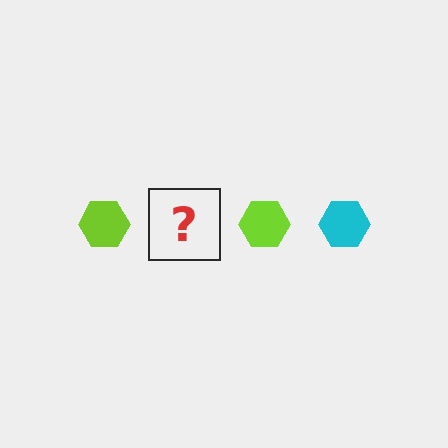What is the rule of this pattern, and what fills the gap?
The rule is that the pattern cycles through lime, cyan hexagons. The gap should be filled with a cyan hexagon.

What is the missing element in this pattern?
The missing element is a cyan hexagon.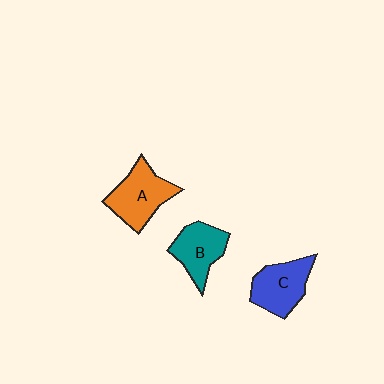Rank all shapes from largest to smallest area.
From largest to smallest: A (orange), C (blue), B (teal).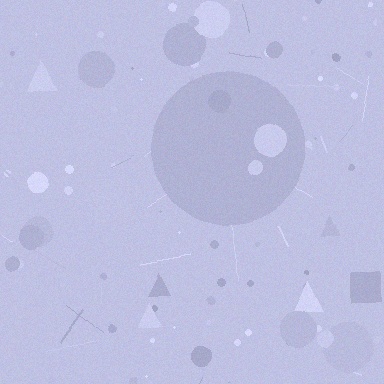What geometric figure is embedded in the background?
A circle is embedded in the background.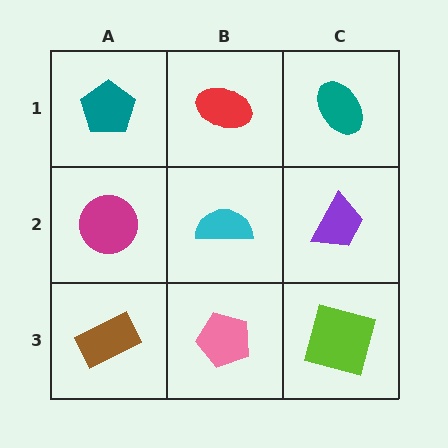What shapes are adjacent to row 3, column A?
A magenta circle (row 2, column A), a pink pentagon (row 3, column B).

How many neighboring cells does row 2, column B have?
4.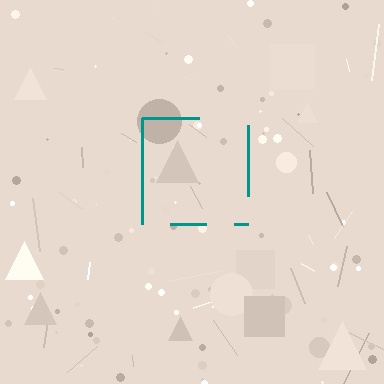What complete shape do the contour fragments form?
The contour fragments form a square.